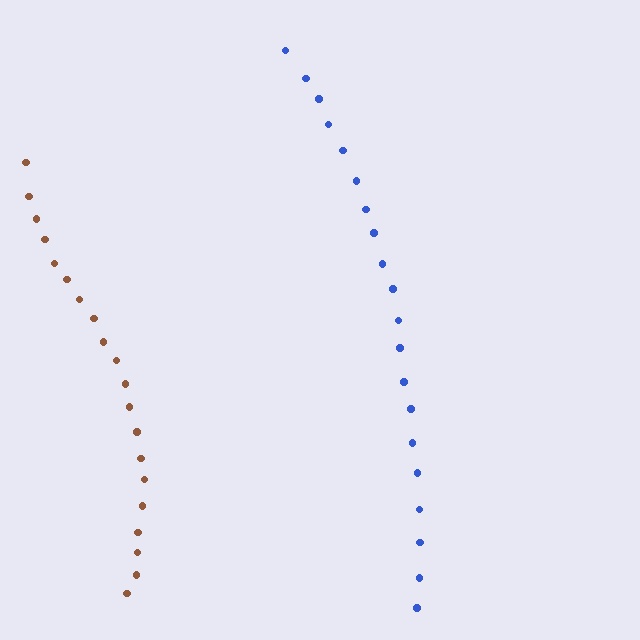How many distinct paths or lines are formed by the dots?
There are 2 distinct paths.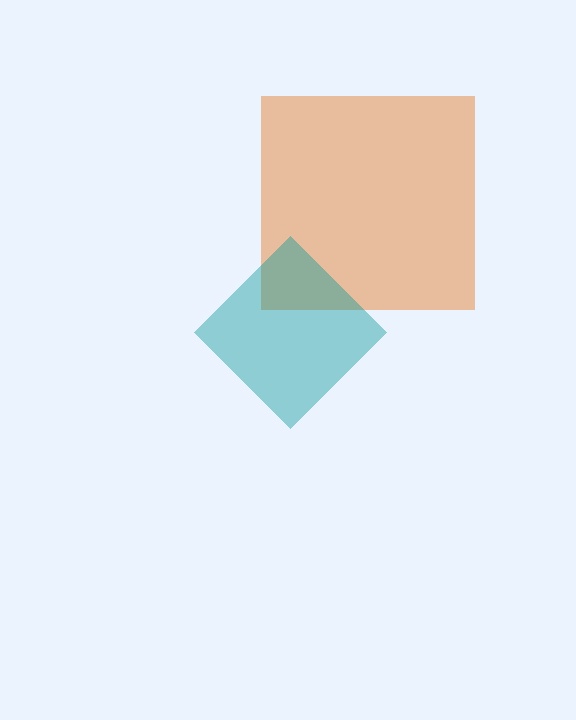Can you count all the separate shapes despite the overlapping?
Yes, there are 2 separate shapes.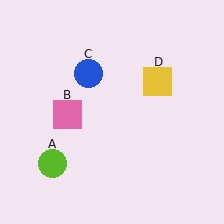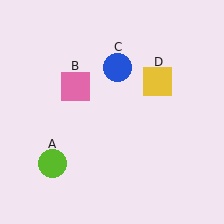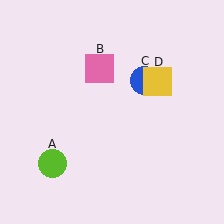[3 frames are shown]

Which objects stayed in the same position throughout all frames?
Lime circle (object A) and yellow square (object D) remained stationary.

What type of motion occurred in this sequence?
The pink square (object B), blue circle (object C) rotated clockwise around the center of the scene.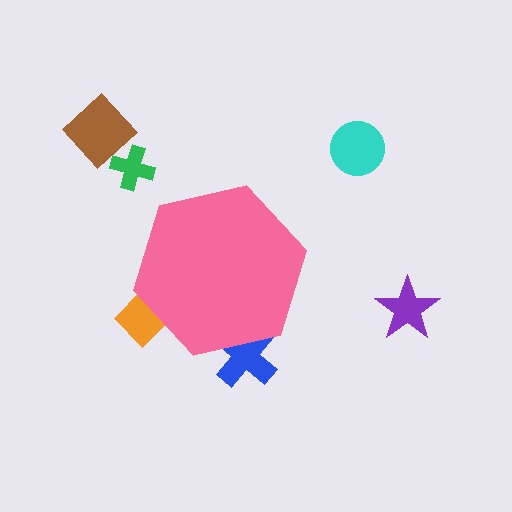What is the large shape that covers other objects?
A pink hexagon.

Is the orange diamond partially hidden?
Yes, the orange diamond is partially hidden behind the pink hexagon.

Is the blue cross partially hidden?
Yes, the blue cross is partially hidden behind the pink hexagon.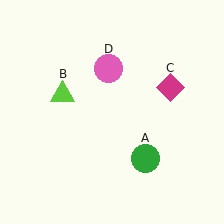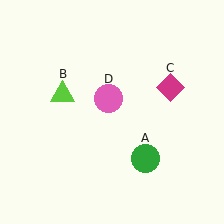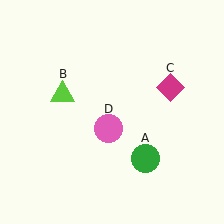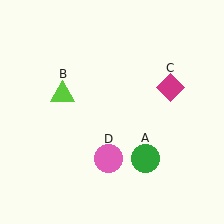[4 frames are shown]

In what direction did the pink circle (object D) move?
The pink circle (object D) moved down.